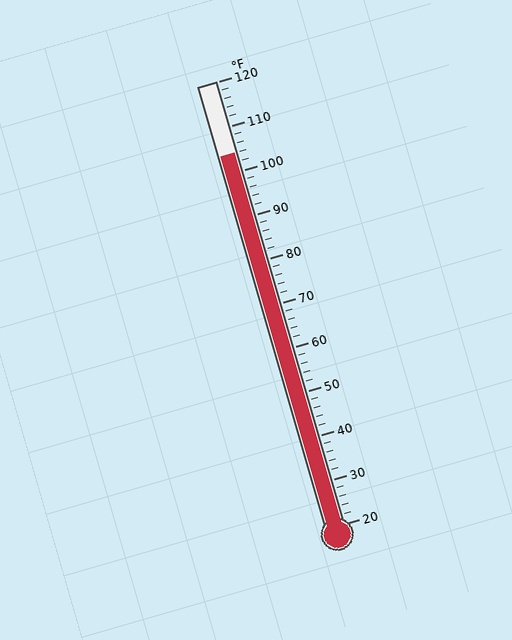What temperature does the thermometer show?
The thermometer shows approximately 104°F.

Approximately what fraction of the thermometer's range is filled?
The thermometer is filled to approximately 85% of its range.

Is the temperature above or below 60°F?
The temperature is above 60°F.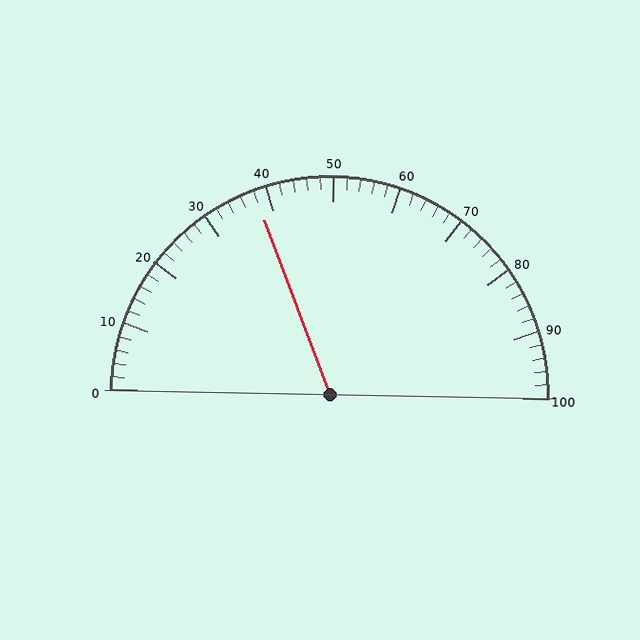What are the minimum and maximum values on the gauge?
The gauge ranges from 0 to 100.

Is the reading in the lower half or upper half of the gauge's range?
The reading is in the lower half of the range (0 to 100).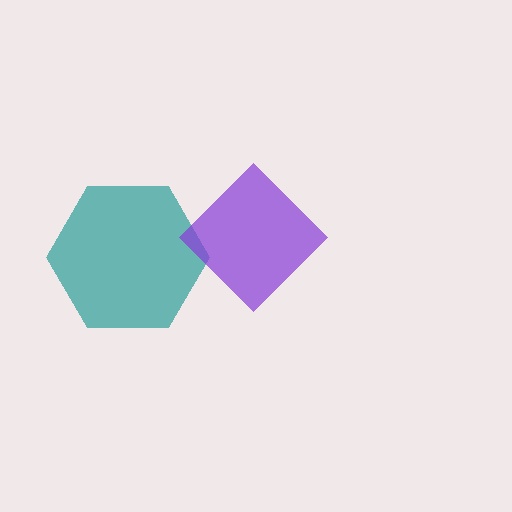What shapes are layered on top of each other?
The layered shapes are: a teal hexagon, a purple diamond.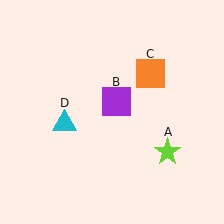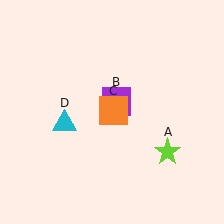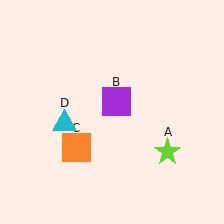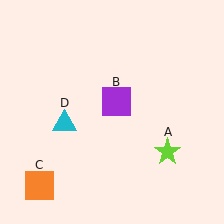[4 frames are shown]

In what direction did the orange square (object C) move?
The orange square (object C) moved down and to the left.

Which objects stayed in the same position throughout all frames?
Lime star (object A) and purple square (object B) and cyan triangle (object D) remained stationary.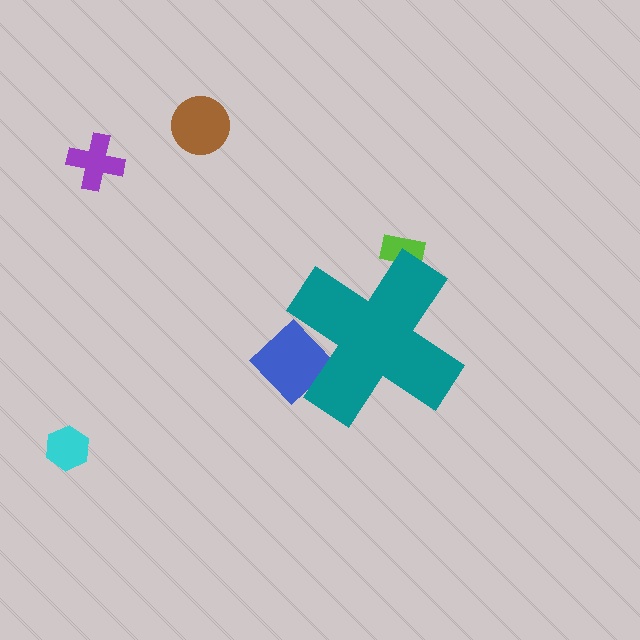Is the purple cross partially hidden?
No, the purple cross is fully visible.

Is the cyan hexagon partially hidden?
No, the cyan hexagon is fully visible.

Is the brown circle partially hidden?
No, the brown circle is fully visible.